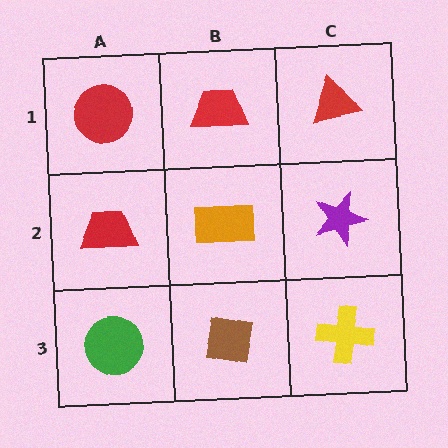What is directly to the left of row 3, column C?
A brown square.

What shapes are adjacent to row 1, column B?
An orange rectangle (row 2, column B), a red circle (row 1, column A), a red triangle (row 1, column C).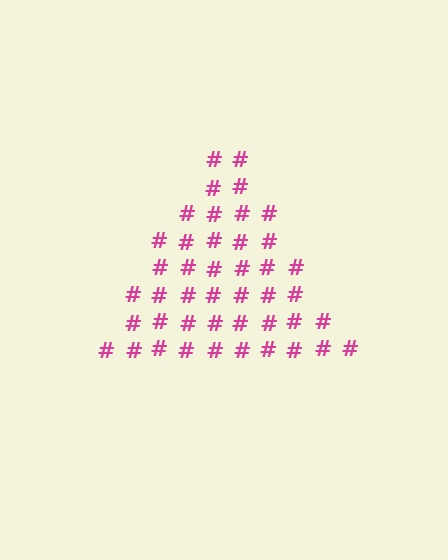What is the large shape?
The large shape is a triangle.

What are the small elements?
The small elements are hash symbols.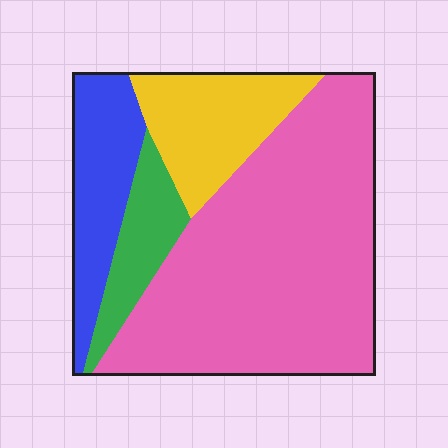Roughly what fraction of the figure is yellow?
Yellow takes up less than a quarter of the figure.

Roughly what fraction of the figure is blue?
Blue takes up about one sixth (1/6) of the figure.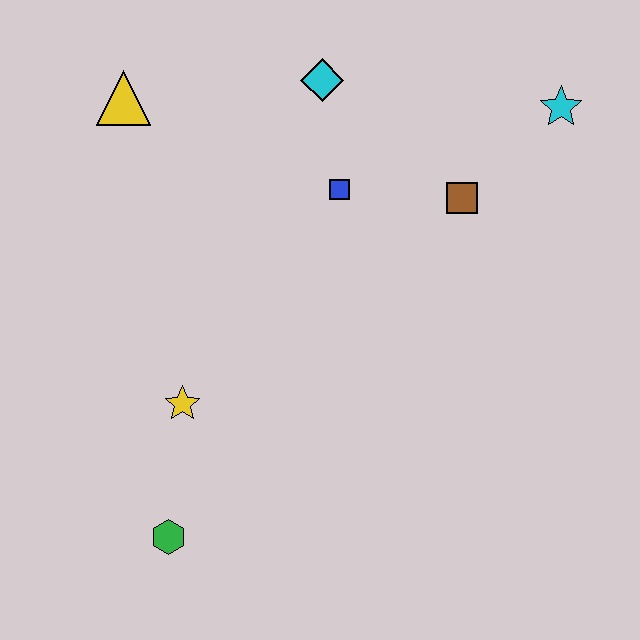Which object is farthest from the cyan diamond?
The green hexagon is farthest from the cyan diamond.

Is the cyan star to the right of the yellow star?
Yes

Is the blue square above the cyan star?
No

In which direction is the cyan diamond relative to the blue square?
The cyan diamond is above the blue square.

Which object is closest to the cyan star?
The brown square is closest to the cyan star.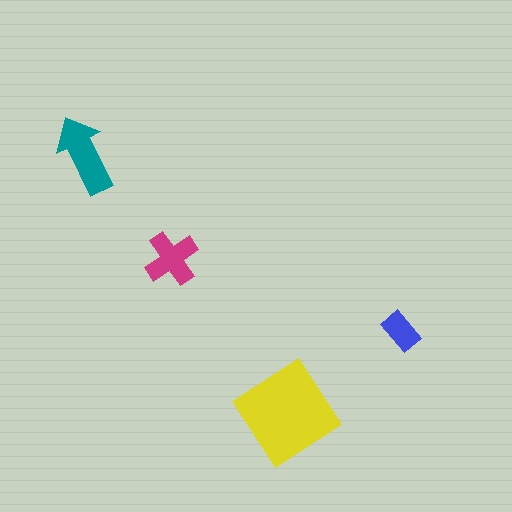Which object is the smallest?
The blue rectangle.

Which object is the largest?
The yellow diamond.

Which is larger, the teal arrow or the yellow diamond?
The yellow diamond.